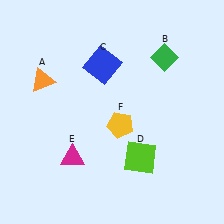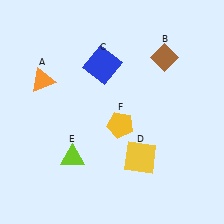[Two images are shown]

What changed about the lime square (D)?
In Image 1, D is lime. In Image 2, it changed to yellow.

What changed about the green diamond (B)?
In Image 1, B is green. In Image 2, it changed to brown.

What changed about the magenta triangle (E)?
In Image 1, E is magenta. In Image 2, it changed to lime.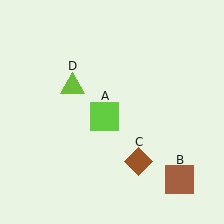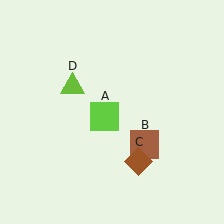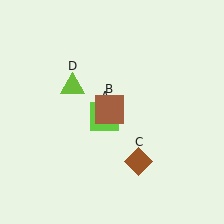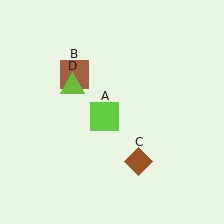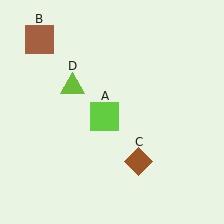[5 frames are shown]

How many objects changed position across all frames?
1 object changed position: brown square (object B).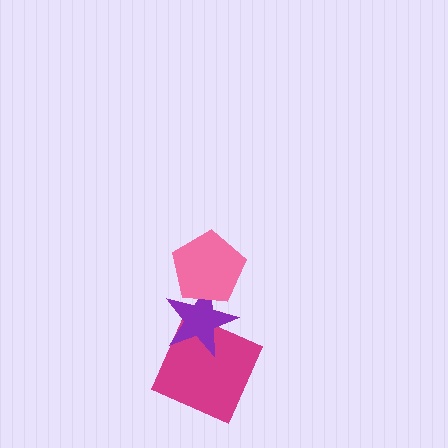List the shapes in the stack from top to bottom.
From top to bottom: the pink pentagon, the purple star, the magenta square.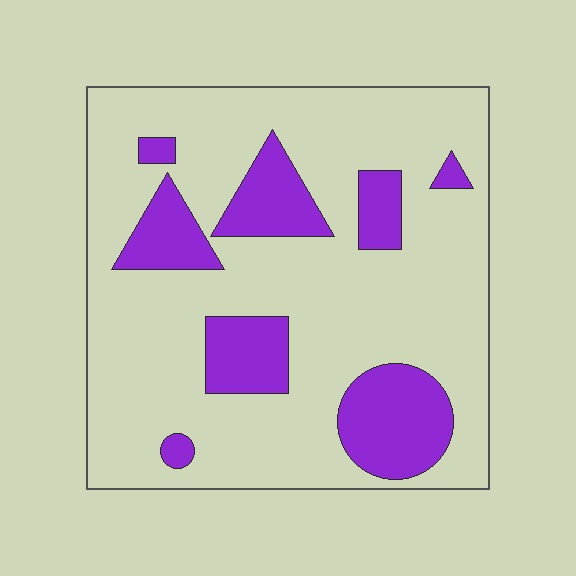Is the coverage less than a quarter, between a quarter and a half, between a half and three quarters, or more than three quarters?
Less than a quarter.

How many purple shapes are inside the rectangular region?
8.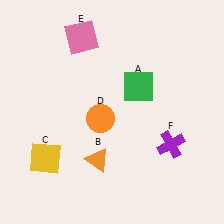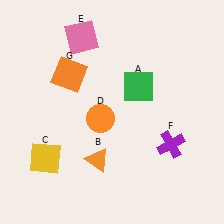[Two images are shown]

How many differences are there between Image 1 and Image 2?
There is 1 difference between the two images.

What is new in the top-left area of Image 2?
An orange square (G) was added in the top-left area of Image 2.